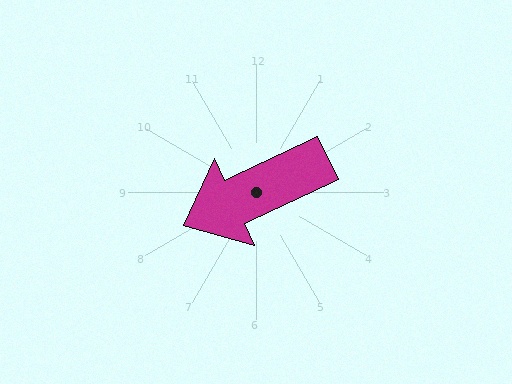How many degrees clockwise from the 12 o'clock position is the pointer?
Approximately 245 degrees.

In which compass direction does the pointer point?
Southwest.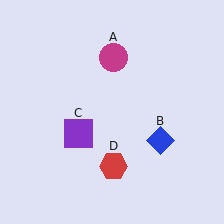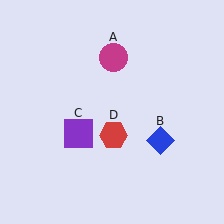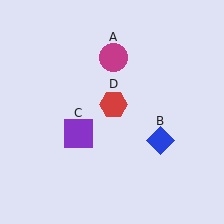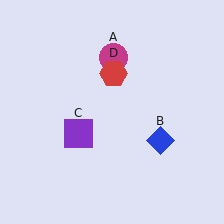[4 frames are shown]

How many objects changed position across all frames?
1 object changed position: red hexagon (object D).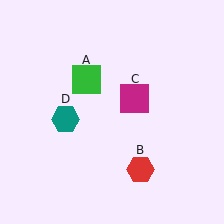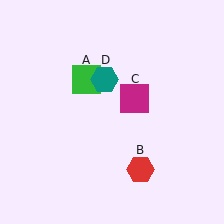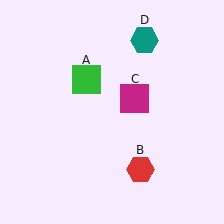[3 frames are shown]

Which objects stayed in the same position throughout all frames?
Green square (object A) and red hexagon (object B) and magenta square (object C) remained stationary.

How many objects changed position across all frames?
1 object changed position: teal hexagon (object D).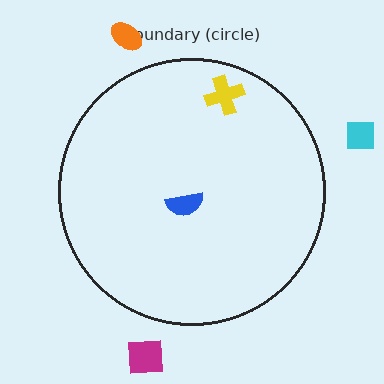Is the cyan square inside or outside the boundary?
Outside.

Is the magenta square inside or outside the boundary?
Outside.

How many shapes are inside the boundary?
2 inside, 3 outside.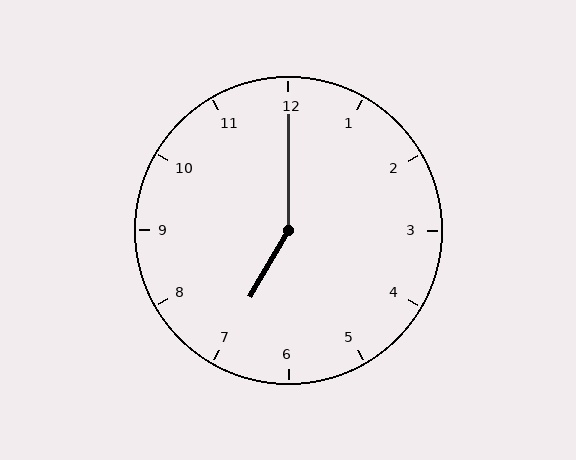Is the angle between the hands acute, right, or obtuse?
It is obtuse.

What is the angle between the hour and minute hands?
Approximately 150 degrees.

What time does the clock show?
7:00.